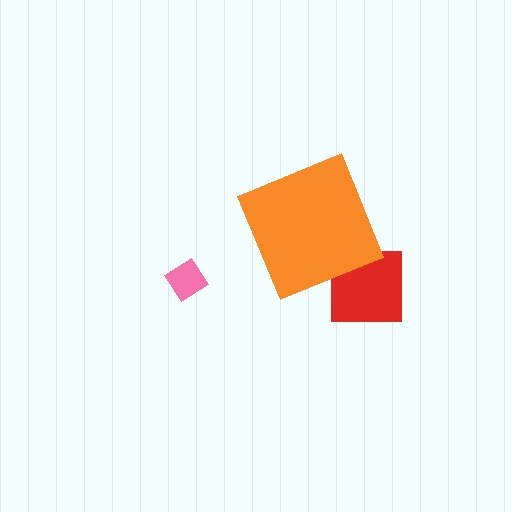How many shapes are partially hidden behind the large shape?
2 shapes are partially hidden.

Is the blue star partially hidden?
Yes, the blue star is partially hidden behind the orange diamond.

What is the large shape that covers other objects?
An orange diamond.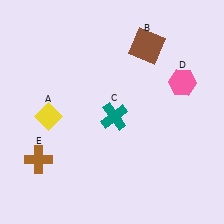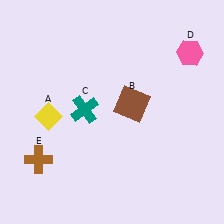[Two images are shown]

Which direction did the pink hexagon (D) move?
The pink hexagon (D) moved up.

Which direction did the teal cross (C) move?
The teal cross (C) moved left.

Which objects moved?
The objects that moved are: the brown square (B), the teal cross (C), the pink hexagon (D).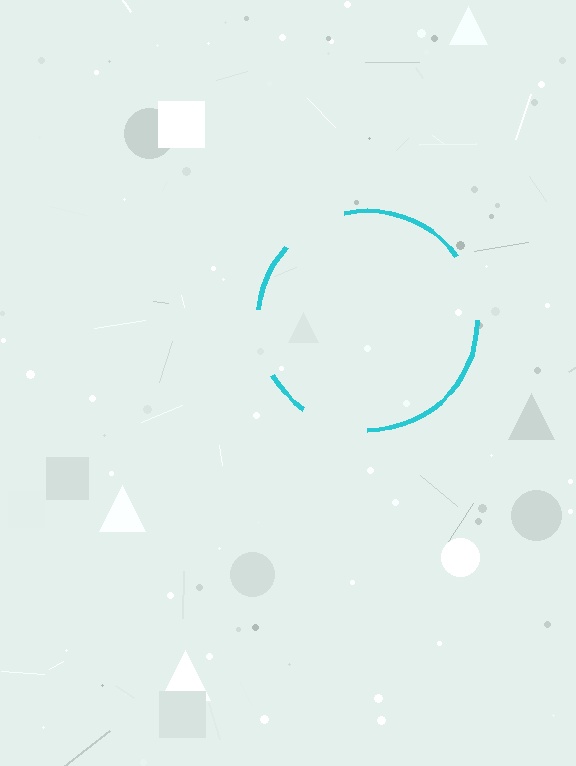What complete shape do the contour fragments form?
The contour fragments form a circle.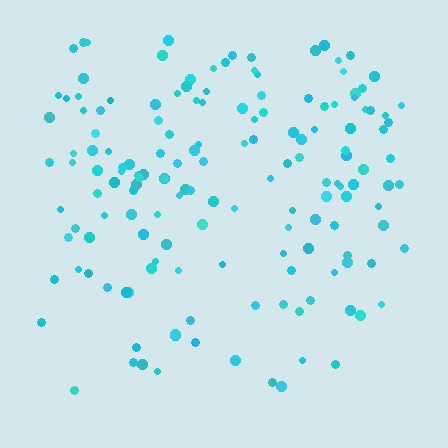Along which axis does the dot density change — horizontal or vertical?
Vertical.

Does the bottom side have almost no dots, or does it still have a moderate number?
Still a moderate number, just noticeably fewer than the top.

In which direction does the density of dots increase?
From bottom to top, with the top side densest.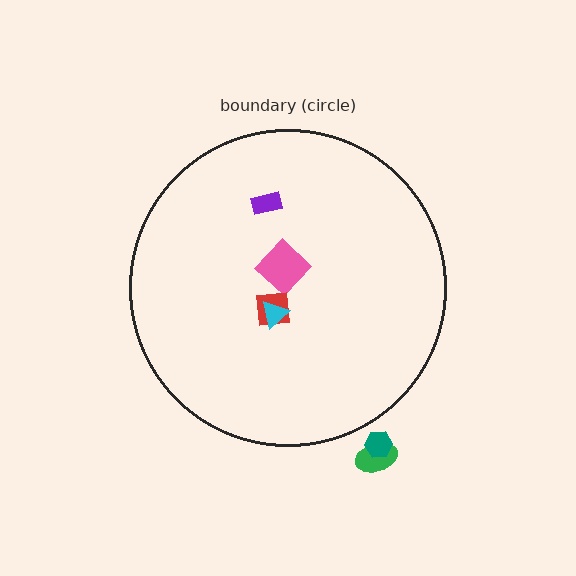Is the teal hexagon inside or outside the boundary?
Outside.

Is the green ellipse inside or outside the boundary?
Outside.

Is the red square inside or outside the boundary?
Inside.